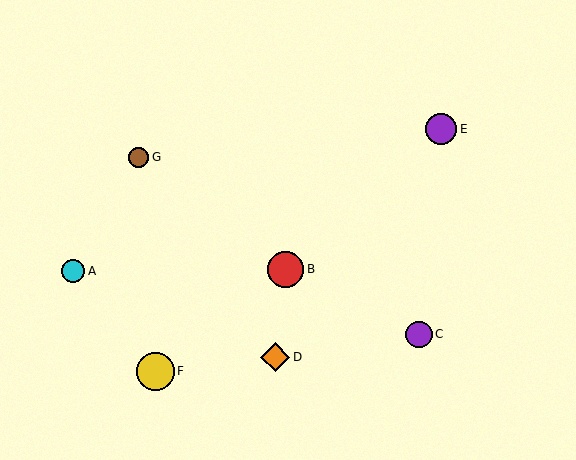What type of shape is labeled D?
Shape D is an orange diamond.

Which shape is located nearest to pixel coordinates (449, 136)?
The purple circle (labeled E) at (441, 129) is nearest to that location.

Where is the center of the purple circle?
The center of the purple circle is at (419, 335).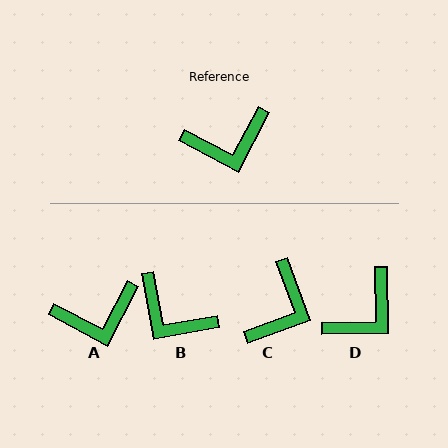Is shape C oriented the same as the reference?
No, it is off by about 48 degrees.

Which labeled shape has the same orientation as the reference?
A.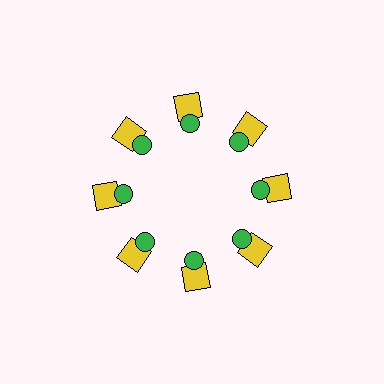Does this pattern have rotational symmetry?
Yes, this pattern has 8-fold rotational symmetry. It looks the same after rotating 45 degrees around the center.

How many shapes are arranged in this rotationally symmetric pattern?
There are 16 shapes, arranged in 8 groups of 2.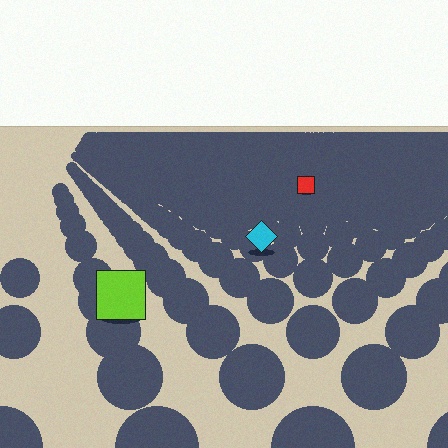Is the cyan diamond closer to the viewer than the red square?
Yes. The cyan diamond is closer — you can tell from the texture gradient: the ground texture is coarser near it.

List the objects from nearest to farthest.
From nearest to farthest: the lime square, the cyan diamond, the red square.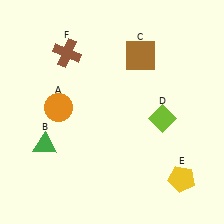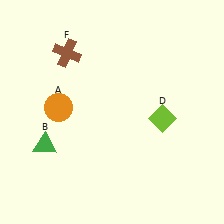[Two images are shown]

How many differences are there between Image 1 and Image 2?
There are 2 differences between the two images.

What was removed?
The brown square (C), the yellow pentagon (E) were removed in Image 2.